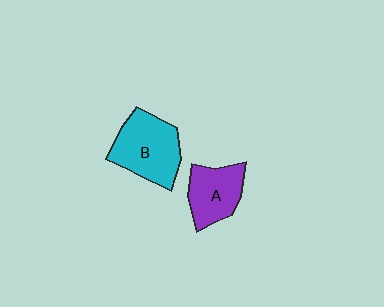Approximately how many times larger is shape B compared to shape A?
Approximately 1.3 times.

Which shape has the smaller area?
Shape A (purple).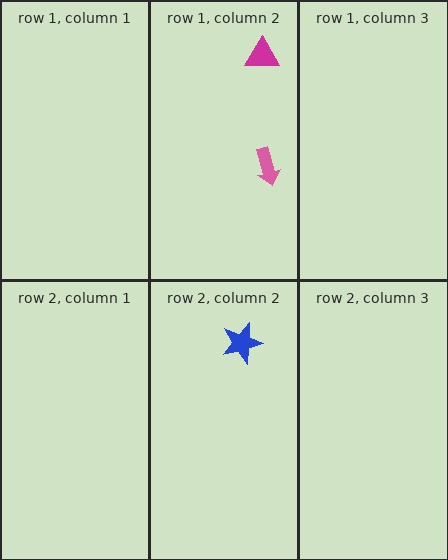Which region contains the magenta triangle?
The row 1, column 2 region.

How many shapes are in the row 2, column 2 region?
1.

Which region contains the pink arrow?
The row 1, column 2 region.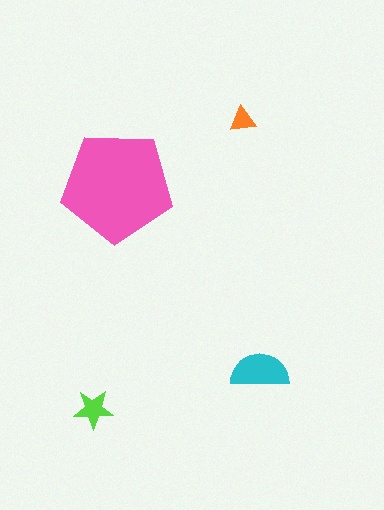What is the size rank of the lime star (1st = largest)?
3rd.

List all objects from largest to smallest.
The pink pentagon, the cyan semicircle, the lime star, the orange triangle.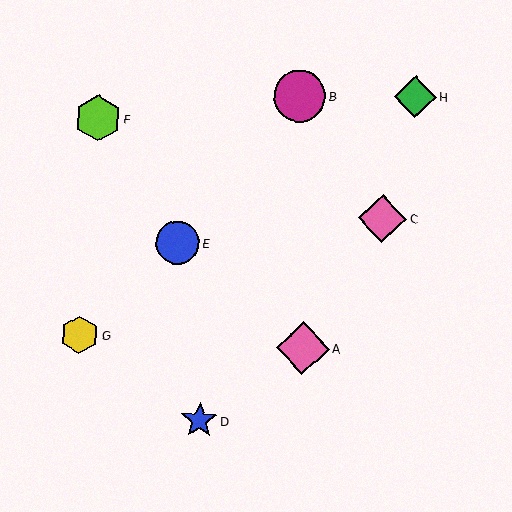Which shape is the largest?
The pink diamond (labeled A) is the largest.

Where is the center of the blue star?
The center of the blue star is at (199, 420).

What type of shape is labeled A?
Shape A is a pink diamond.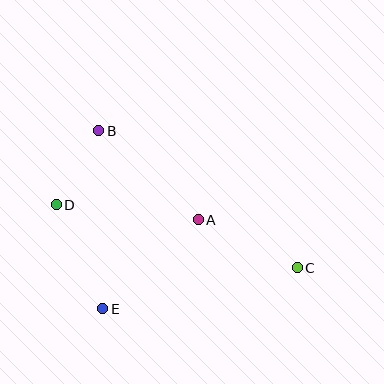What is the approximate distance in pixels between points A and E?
The distance between A and E is approximately 131 pixels.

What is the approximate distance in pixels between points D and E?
The distance between D and E is approximately 114 pixels.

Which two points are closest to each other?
Points B and D are closest to each other.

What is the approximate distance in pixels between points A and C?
The distance between A and C is approximately 110 pixels.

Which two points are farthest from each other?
Points C and D are farthest from each other.